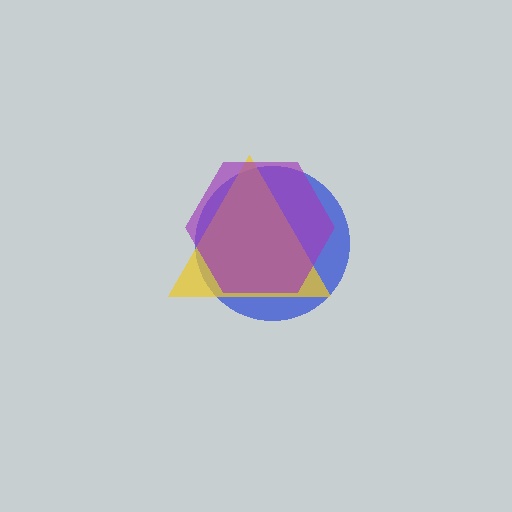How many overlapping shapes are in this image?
There are 3 overlapping shapes in the image.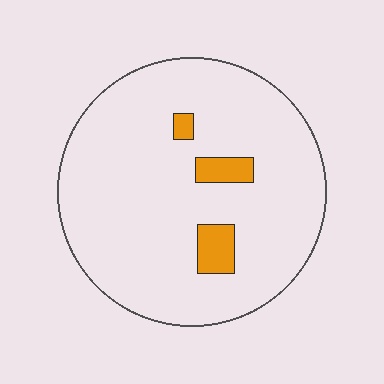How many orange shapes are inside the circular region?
3.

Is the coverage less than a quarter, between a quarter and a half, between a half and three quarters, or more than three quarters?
Less than a quarter.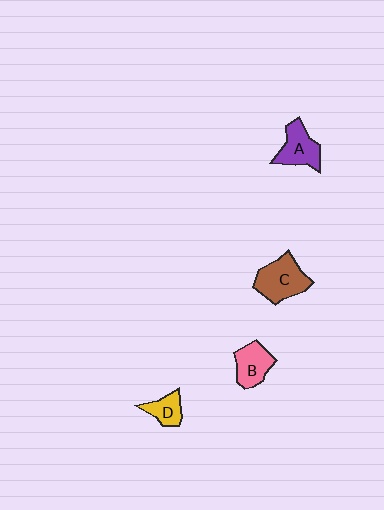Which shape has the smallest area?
Shape D (yellow).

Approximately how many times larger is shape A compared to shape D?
Approximately 1.5 times.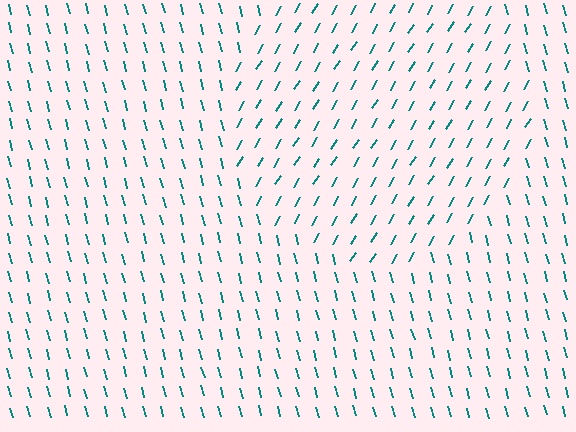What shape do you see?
I see a circle.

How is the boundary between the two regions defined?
The boundary is defined purely by a change in line orientation (approximately 45 degrees difference). All lines are the same color and thickness.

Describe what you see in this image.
The image is filled with small teal line segments. A circle region in the image has lines oriented differently from the surrounding lines, creating a visible texture boundary.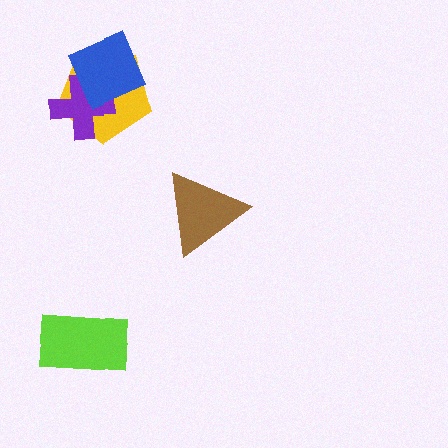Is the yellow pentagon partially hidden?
Yes, it is partially covered by another shape.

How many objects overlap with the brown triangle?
0 objects overlap with the brown triangle.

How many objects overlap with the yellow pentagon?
2 objects overlap with the yellow pentagon.